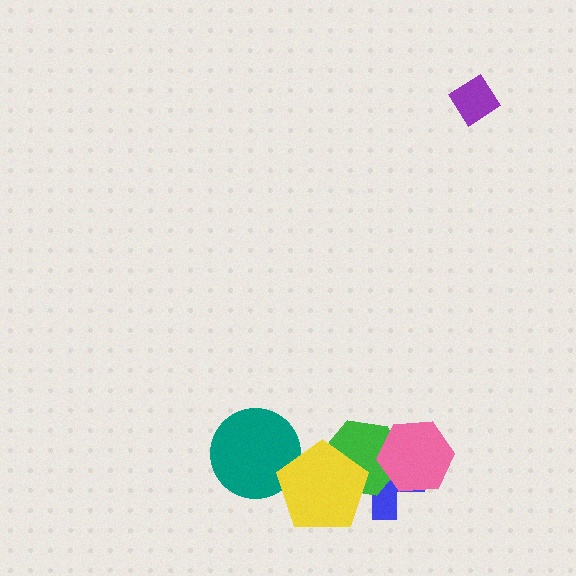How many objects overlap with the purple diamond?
0 objects overlap with the purple diamond.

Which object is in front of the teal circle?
The yellow pentagon is in front of the teal circle.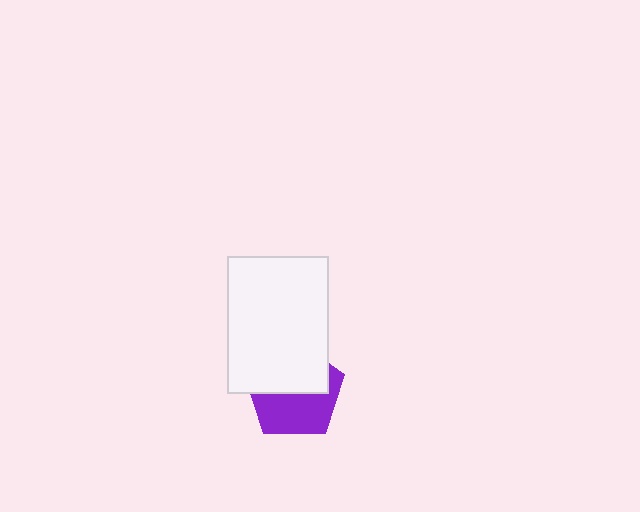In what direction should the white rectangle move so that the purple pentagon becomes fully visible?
The white rectangle should move up. That is the shortest direction to clear the overlap and leave the purple pentagon fully visible.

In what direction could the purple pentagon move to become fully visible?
The purple pentagon could move down. That would shift it out from behind the white rectangle entirely.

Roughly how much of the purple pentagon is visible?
About half of it is visible (roughly 50%).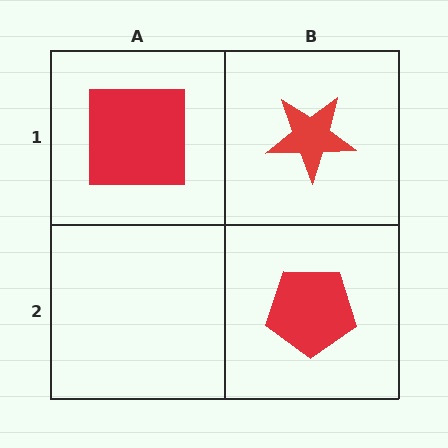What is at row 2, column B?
A red pentagon.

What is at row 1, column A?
A red square.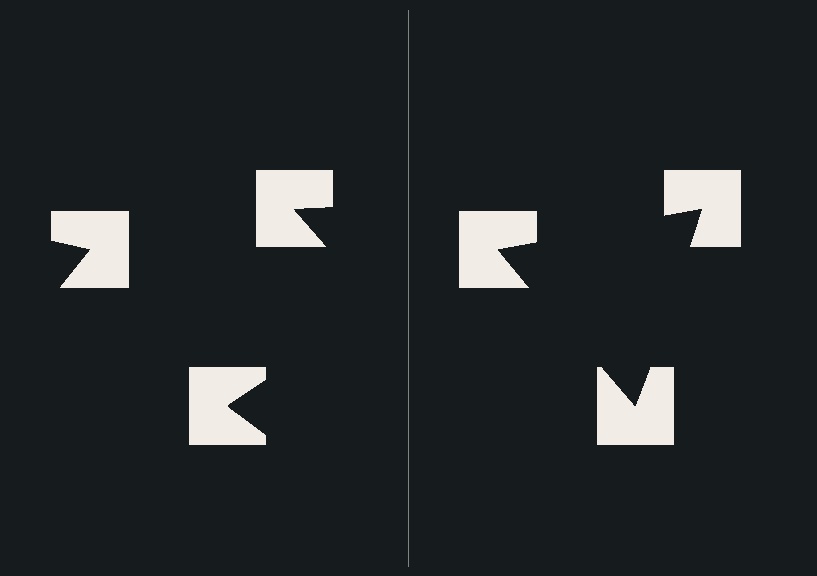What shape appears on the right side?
An illusory triangle.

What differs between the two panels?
The notched squares are positioned identically on both sides; only the wedge orientations differ. On the right they align to a triangle; on the left they are misaligned.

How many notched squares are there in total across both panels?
6 — 3 on each side.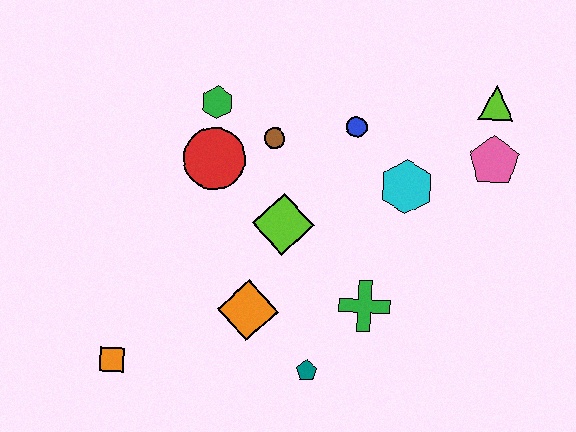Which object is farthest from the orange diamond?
The lime triangle is farthest from the orange diamond.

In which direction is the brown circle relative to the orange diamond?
The brown circle is above the orange diamond.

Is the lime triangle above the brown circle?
Yes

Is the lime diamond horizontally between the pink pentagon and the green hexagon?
Yes